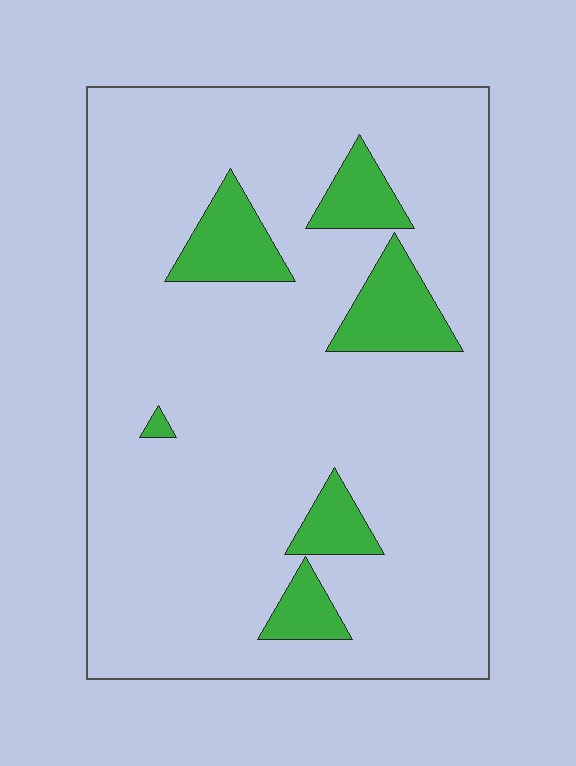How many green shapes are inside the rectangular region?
6.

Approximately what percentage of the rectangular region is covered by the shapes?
Approximately 15%.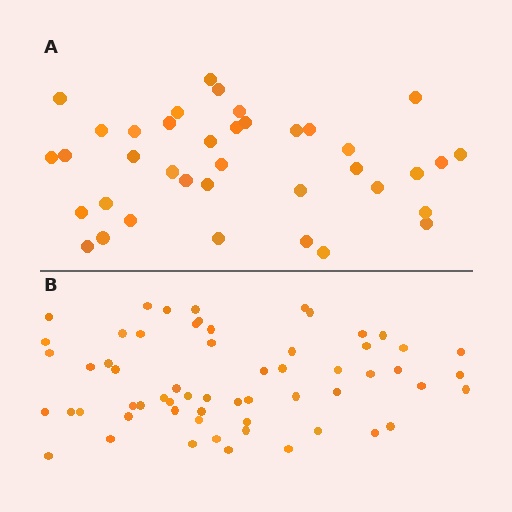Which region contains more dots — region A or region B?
Region B (the bottom region) has more dots.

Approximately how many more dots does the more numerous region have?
Region B has approximately 20 more dots than region A.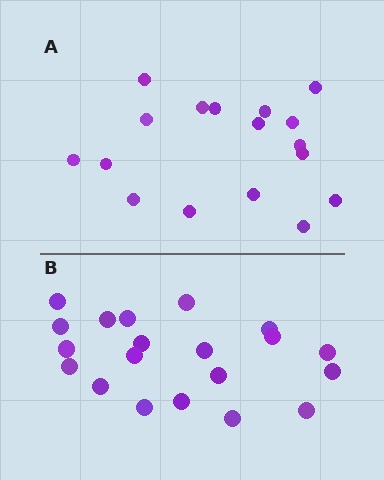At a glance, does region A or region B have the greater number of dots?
Region B (the bottom region) has more dots.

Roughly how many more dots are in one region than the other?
Region B has just a few more — roughly 2 or 3 more dots than region A.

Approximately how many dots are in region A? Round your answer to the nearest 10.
About 20 dots. (The exact count is 17, which rounds to 20.)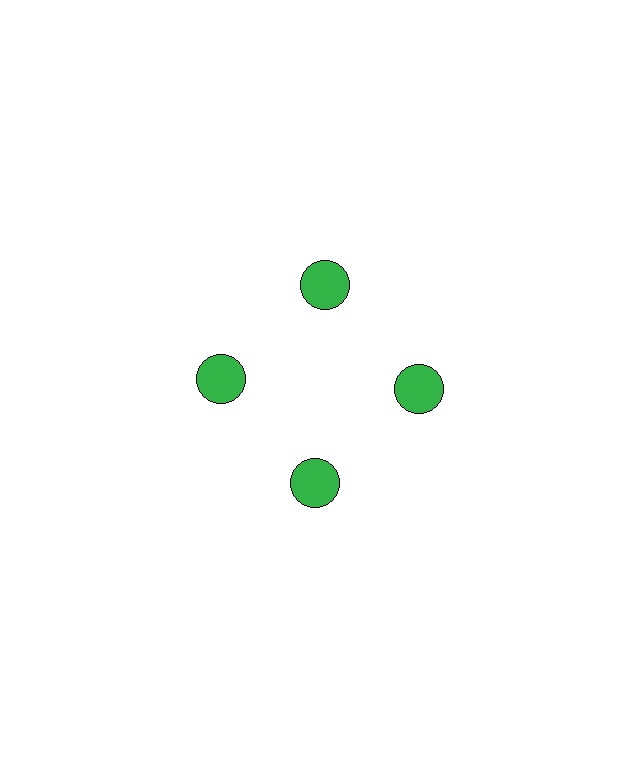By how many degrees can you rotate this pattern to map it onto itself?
The pattern maps onto itself every 90 degrees of rotation.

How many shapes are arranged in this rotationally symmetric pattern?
There are 4 shapes, arranged in 4 groups of 1.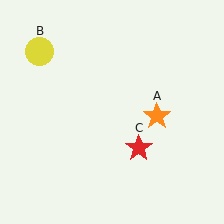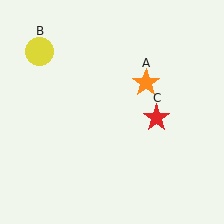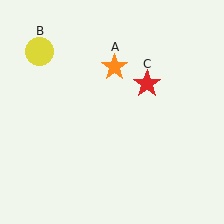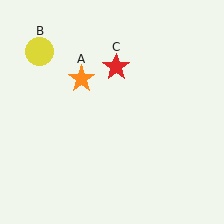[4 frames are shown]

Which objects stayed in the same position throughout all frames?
Yellow circle (object B) remained stationary.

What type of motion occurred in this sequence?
The orange star (object A), red star (object C) rotated counterclockwise around the center of the scene.